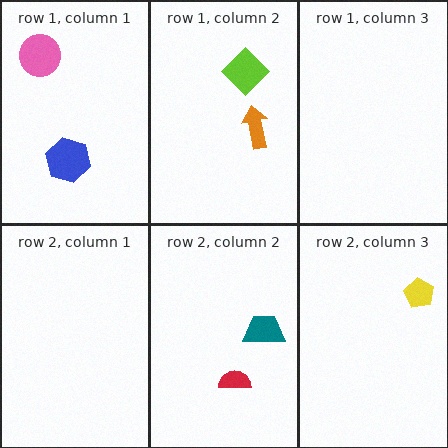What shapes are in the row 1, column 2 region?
The orange arrow, the lime diamond.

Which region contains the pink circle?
The row 1, column 1 region.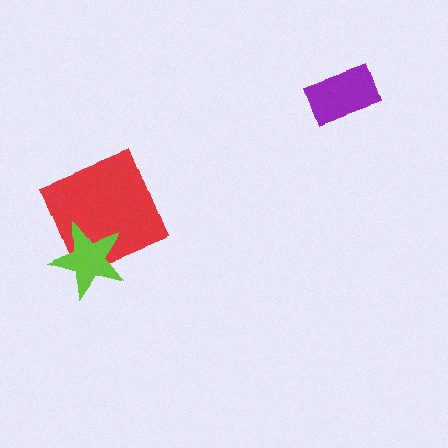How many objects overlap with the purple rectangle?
0 objects overlap with the purple rectangle.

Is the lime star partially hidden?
No, no other shape covers it.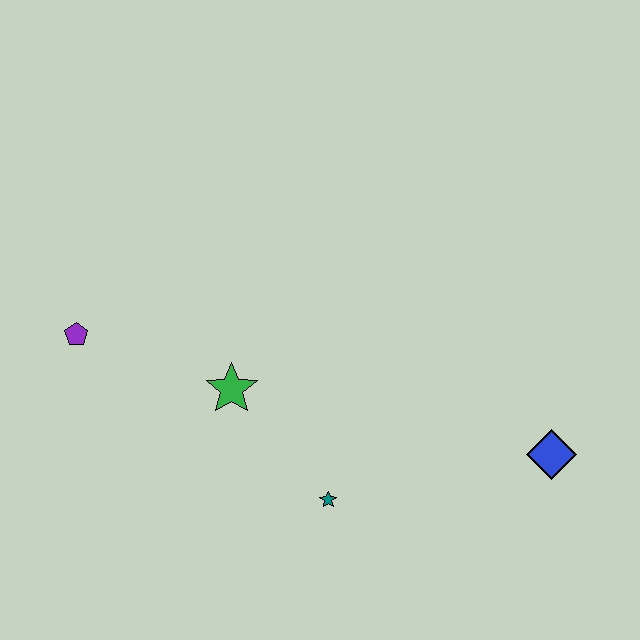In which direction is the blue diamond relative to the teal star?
The blue diamond is to the right of the teal star.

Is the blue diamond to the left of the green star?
No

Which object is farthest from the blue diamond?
The purple pentagon is farthest from the blue diamond.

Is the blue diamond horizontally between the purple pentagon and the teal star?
No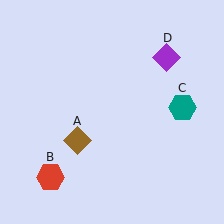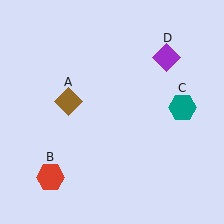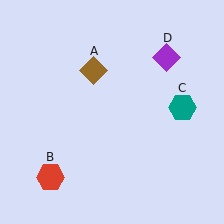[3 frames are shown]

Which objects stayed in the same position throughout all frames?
Red hexagon (object B) and teal hexagon (object C) and purple diamond (object D) remained stationary.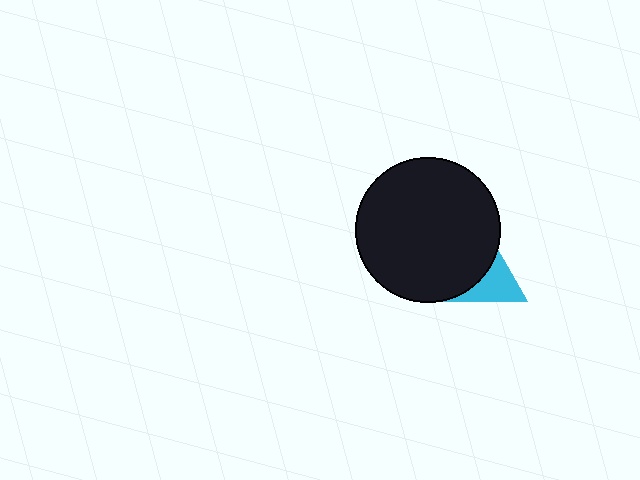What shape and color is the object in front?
The object in front is a black circle.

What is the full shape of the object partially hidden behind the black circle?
The partially hidden object is a cyan triangle.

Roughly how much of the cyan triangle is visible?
A small part of it is visible (roughly 36%).